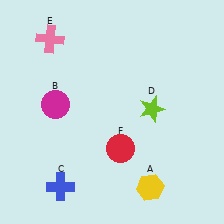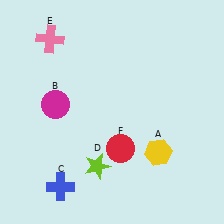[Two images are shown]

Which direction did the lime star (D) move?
The lime star (D) moved down.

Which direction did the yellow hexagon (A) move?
The yellow hexagon (A) moved up.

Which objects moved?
The objects that moved are: the yellow hexagon (A), the lime star (D).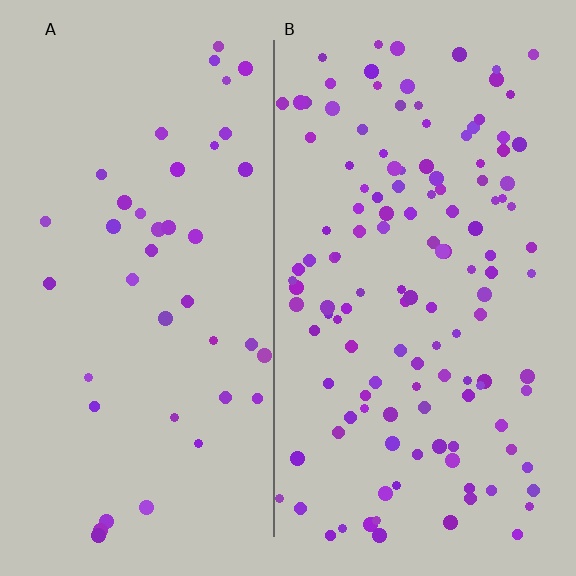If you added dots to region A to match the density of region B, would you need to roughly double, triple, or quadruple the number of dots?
Approximately triple.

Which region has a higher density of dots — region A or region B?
B (the right).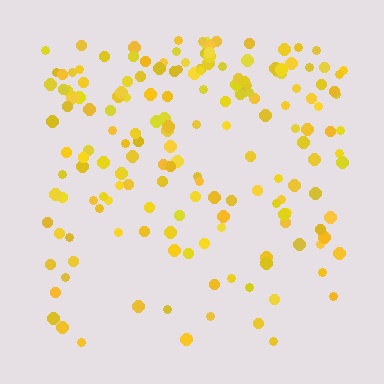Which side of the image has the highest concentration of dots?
The top.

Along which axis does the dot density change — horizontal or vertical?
Vertical.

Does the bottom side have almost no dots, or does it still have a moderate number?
Still a moderate number, just noticeably fewer than the top.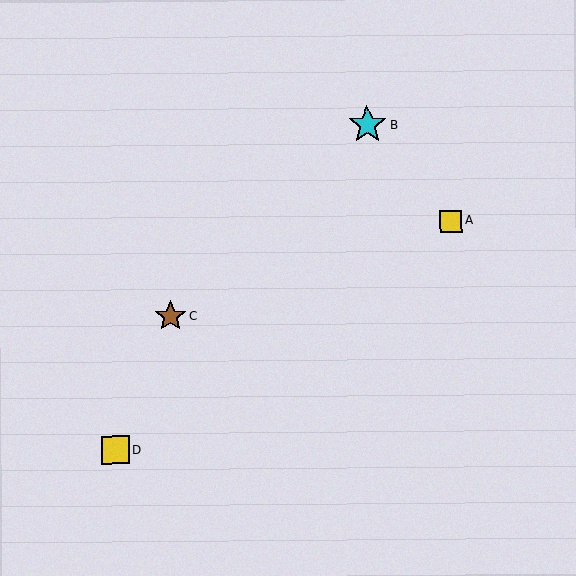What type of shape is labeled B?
Shape B is a cyan star.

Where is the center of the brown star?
The center of the brown star is at (171, 316).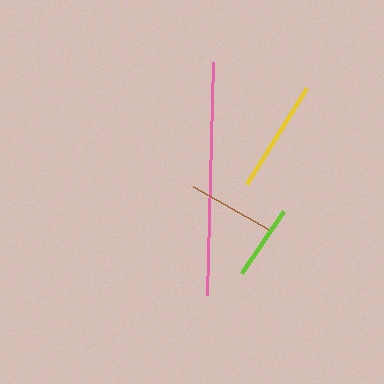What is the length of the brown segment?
The brown segment is approximately 88 pixels long.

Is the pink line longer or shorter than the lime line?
The pink line is longer than the lime line.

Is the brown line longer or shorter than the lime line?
The brown line is longer than the lime line.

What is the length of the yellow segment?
The yellow segment is approximately 113 pixels long.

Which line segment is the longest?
The pink line is the longest at approximately 233 pixels.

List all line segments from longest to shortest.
From longest to shortest: pink, yellow, brown, lime.